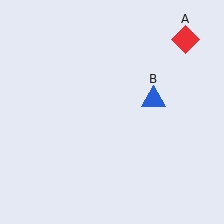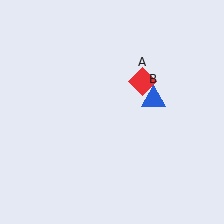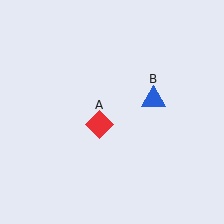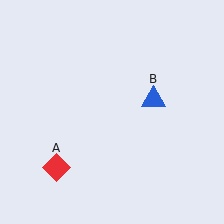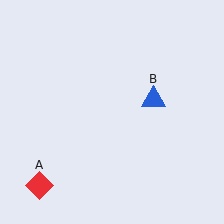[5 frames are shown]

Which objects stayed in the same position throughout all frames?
Blue triangle (object B) remained stationary.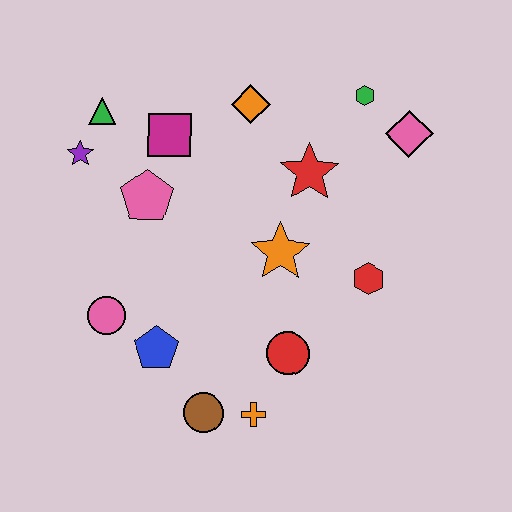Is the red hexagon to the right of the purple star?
Yes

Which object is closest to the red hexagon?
The orange star is closest to the red hexagon.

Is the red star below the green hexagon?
Yes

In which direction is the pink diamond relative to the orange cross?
The pink diamond is above the orange cross.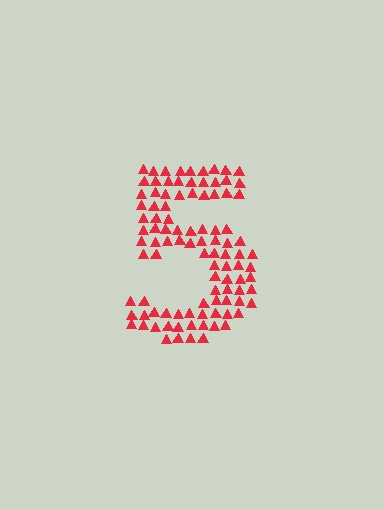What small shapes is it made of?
It is made of small triangles.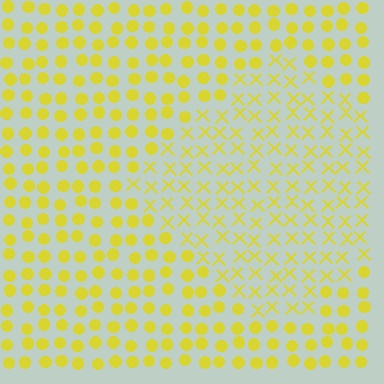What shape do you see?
I see a diamond.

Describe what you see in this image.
The image is filled with small yellow elements arranged in a uniform grid. A diamond-shaped region contains X marks, while the surrounding area contains circles. The boundary is defined purely by the change in element shape.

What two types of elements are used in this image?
The image uses X marks inside the diamond region and circles outside it.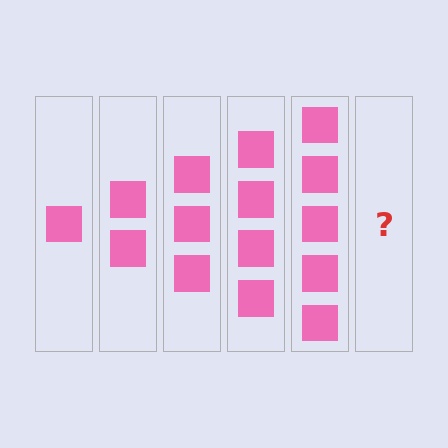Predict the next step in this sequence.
The next step is 6 squares.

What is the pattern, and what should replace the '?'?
The pattern is that each step adds one more square. The '?' should be 6 squares.